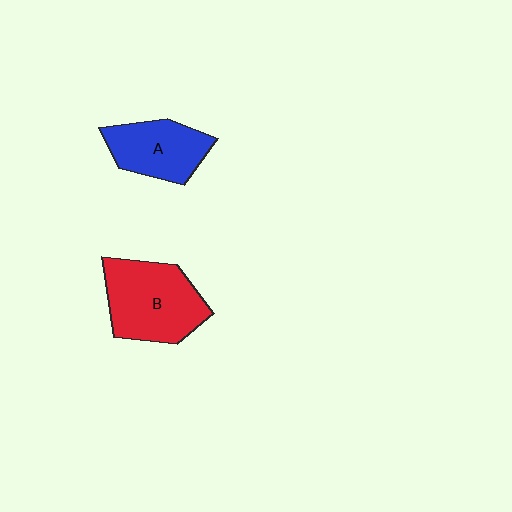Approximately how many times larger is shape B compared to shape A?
Approximately 1.4 times.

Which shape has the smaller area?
Shape A (blue).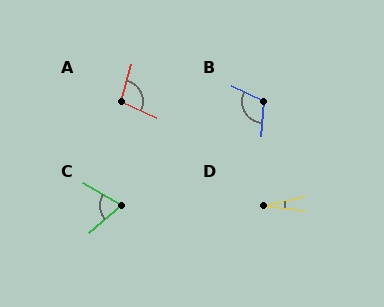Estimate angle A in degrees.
Approximately 98 degrees.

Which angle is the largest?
B, at approximately 112 degrees.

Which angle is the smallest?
D, at approximately 19 degrees.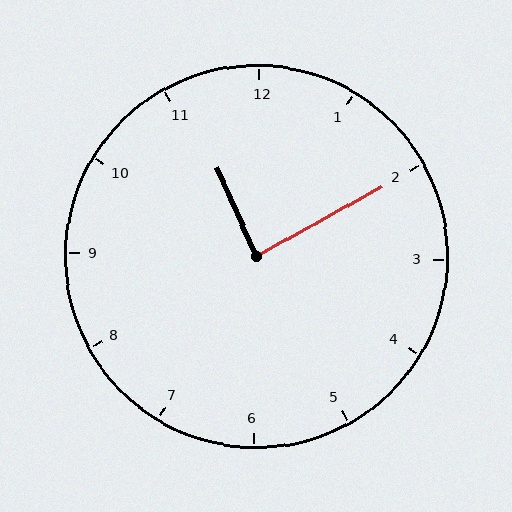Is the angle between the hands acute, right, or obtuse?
It is right.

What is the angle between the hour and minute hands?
Approximately 85 degrees.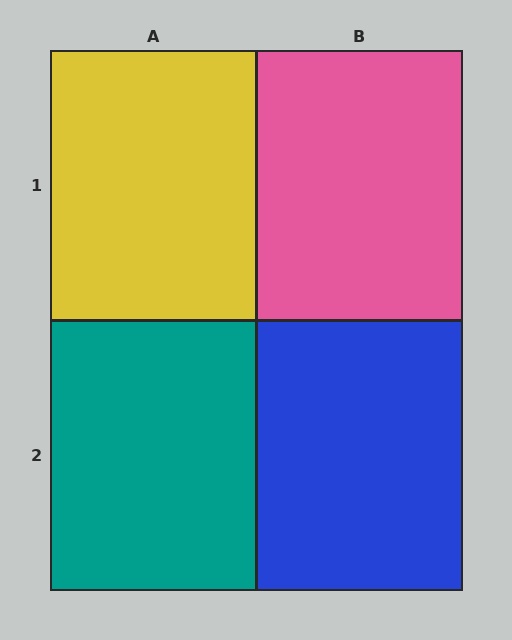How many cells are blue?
1 cell is blue.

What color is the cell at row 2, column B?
Blue.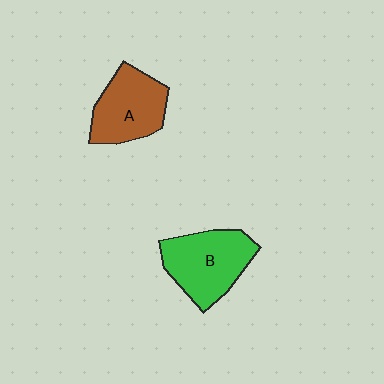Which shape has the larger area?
Shape B (green).